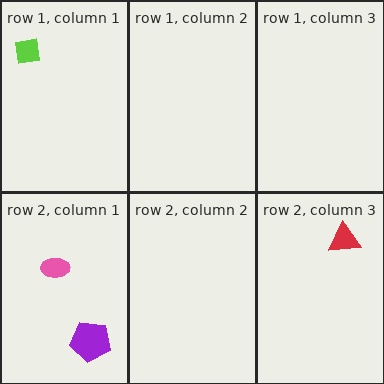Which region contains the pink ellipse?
The row 2, column 1 region.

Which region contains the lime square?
The row 1, column 1 region.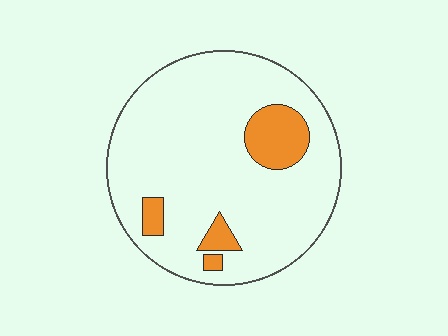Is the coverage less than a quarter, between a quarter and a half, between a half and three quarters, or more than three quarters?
Less than a quarter.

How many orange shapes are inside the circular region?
4.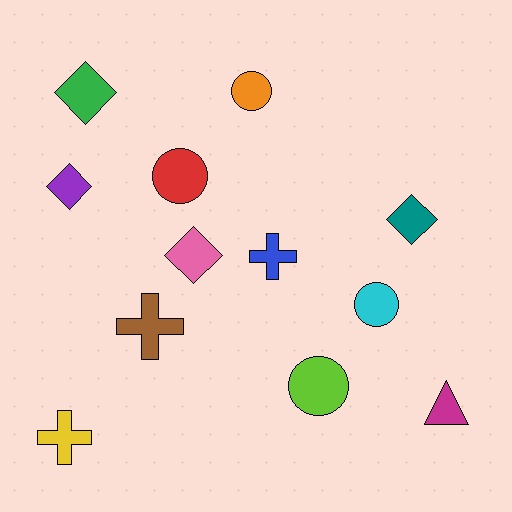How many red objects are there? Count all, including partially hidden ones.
There is 1 red object.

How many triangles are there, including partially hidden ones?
There is 1 triangle.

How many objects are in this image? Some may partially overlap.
There are 12 objects.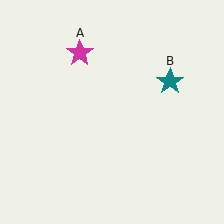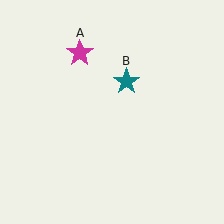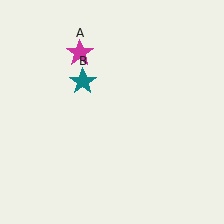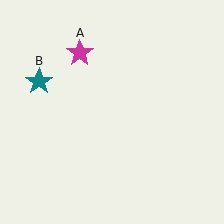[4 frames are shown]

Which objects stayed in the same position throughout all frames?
Magenta star (object A) remained stationary.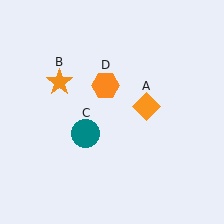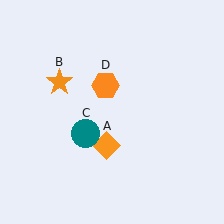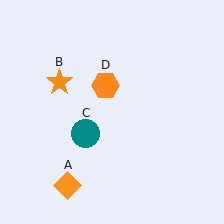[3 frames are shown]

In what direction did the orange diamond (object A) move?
The orange diamond (object A) moved down and to the left.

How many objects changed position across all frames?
1 object changed position: orange diamond (object A).